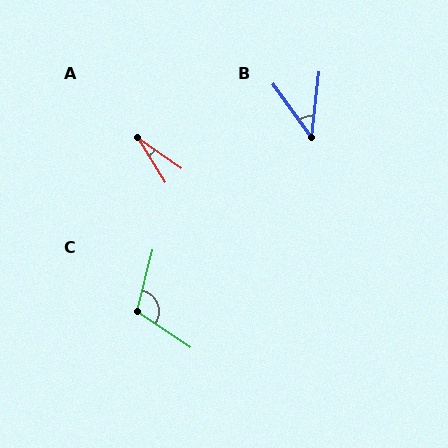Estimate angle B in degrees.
Approximately 43 degrees.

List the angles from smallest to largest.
A (23°), B (43°), C (109°).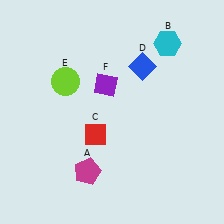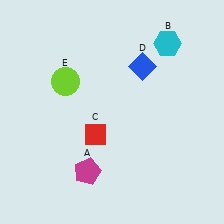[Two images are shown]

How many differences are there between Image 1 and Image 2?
There is 1 difference between the two images.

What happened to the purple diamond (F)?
The purple diamond (F) was removed in Image 2. It was in the top-left area of Image 1.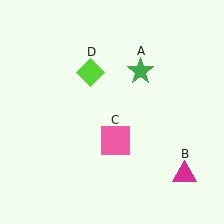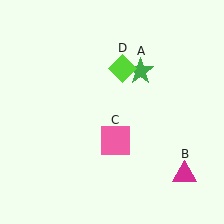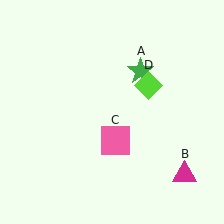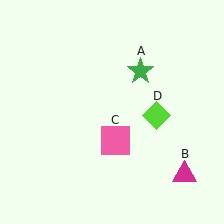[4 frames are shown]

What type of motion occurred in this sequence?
The lime diamond (object D) rotated clockwise around the center of the scene.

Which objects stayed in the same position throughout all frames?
Green star (object A) and magenta triangle (object B) and pink square (object C) remained stationary.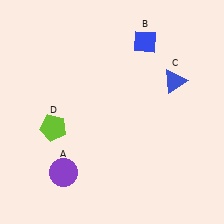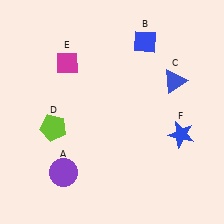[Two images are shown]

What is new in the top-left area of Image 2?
A magenta diamond (E) was added in the top-left area of Image 2.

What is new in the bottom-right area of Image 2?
A blue star (F) was added in the bottom-right area of Image 2.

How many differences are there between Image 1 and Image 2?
There are 2 differences between the two images.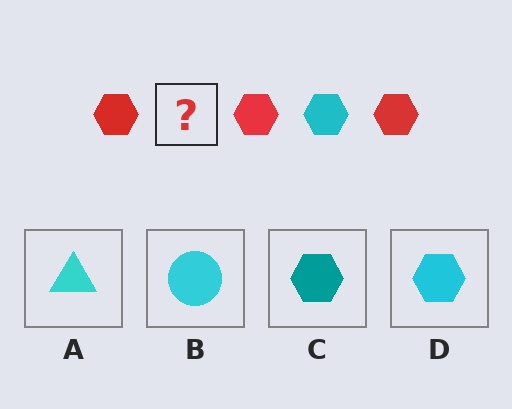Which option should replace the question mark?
Option D.